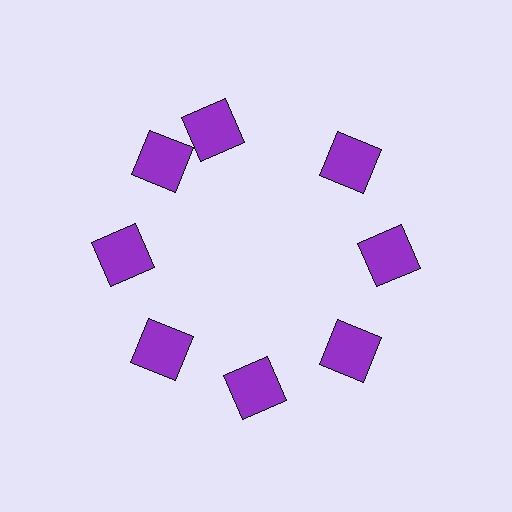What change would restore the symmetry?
The symmetry would be restored by rotating it back into even spacing with its neighbors so that all 8 squares sit at equal angles and equal distance from the center.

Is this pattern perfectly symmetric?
No. The 8 purple squares are arranged in a ring, but one element near the 12 o'clock position is rotated out of alignment along the ring, breaking the 8-fold rotational symmetry.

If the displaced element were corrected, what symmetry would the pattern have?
It would have 8-fold rotational symmetry — the pattern would map onto itself every 45 degrees.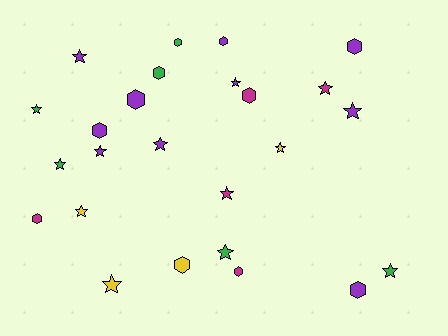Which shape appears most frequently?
Star, with 14 objects.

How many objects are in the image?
There are 25 objects.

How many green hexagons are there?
There are 2 green hexagons.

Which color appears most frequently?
Purple, with 10 objects.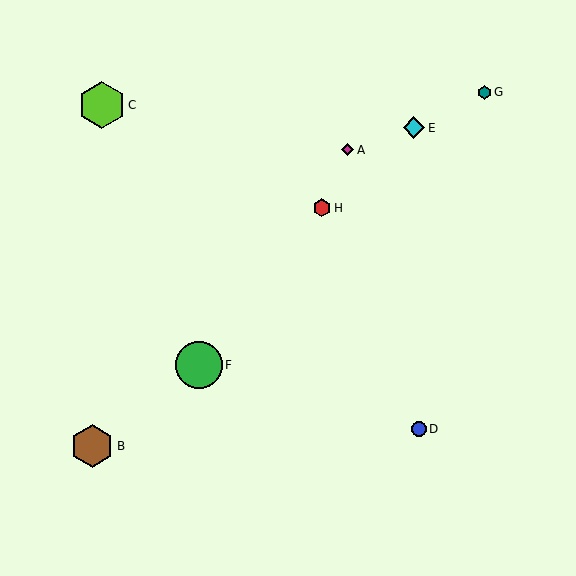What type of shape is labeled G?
Shape G is a teal hexagon.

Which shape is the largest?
The lime hexagon (labeled C) is the largest.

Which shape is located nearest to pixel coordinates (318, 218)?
The red hexagon (labeled H) at (322, 208) is nearest to that location.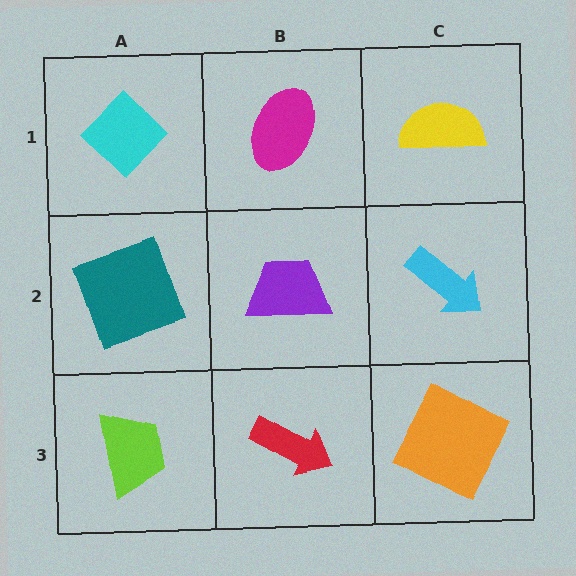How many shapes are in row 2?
3 shapes.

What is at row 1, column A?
A cyan diamond.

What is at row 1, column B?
A magenta ellipse.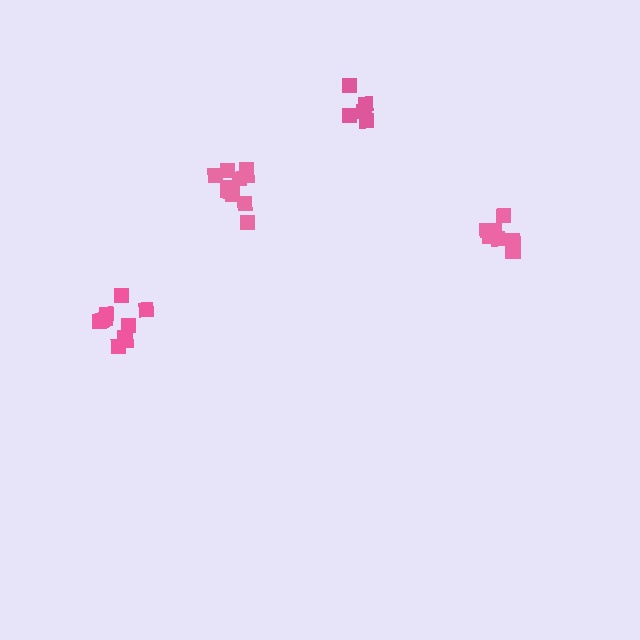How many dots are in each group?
Group 1: 11 dots, Group 2: 10 dots, Group 3: 5 dots, Group 4: 9 dots (35 total).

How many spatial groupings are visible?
There are 4 spatial groupings.